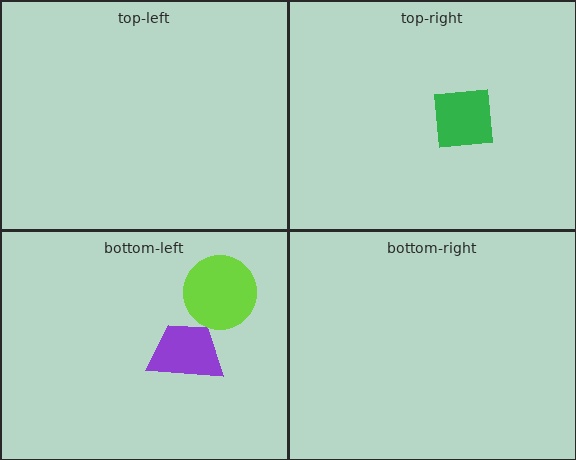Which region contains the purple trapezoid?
The bottom-left region.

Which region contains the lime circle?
The bottom-left region.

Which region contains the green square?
The top-right region.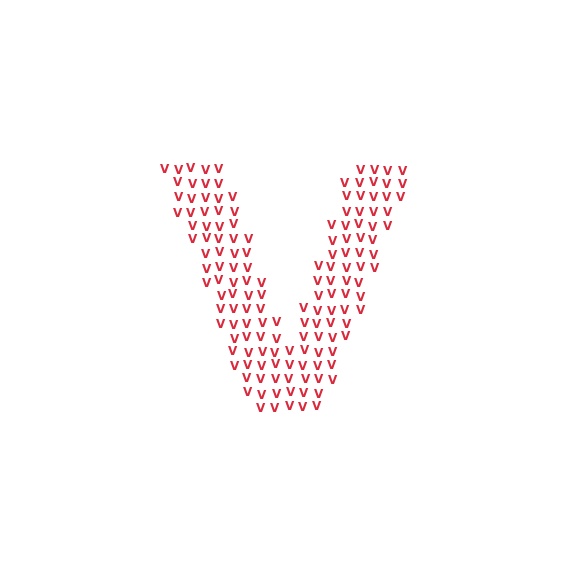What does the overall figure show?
The overall figure shows the letter V.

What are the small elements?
The small elements are letter V's.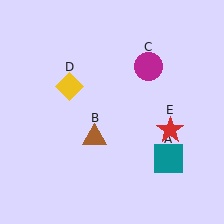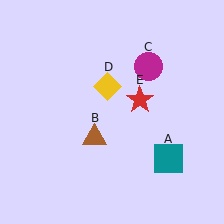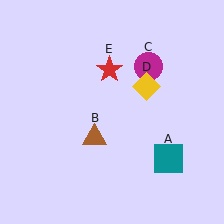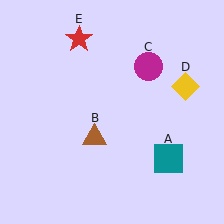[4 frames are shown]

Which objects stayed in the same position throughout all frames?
Teal square (object A) and brown triangle (object B) and magenta circle (object C) remained stationary.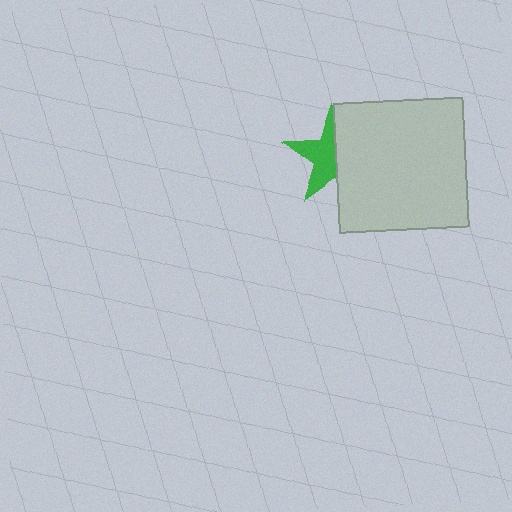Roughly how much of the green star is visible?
About half of it is visible (roughly 52%).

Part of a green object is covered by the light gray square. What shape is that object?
It is a star.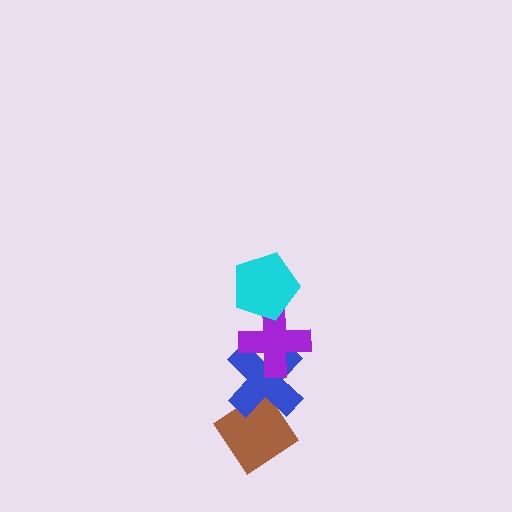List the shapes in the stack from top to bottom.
From top to bottom: the cyan pentagon, the purple cross, the blue cross, the brown diamond.